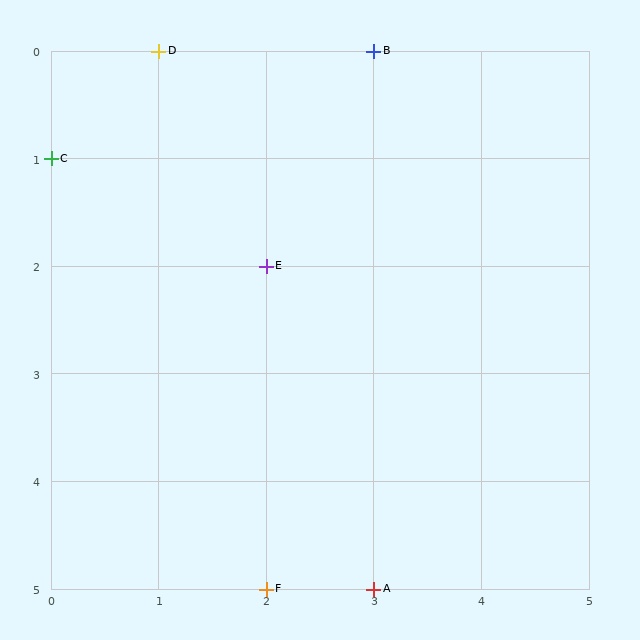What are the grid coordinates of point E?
Point E is at grid coordinates (2, 2).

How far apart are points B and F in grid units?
Points B and F are 1 column and 5 rows apart (about 5.1 grid units diagonally).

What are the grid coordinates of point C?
Point C is at grid coordinates (0, 1).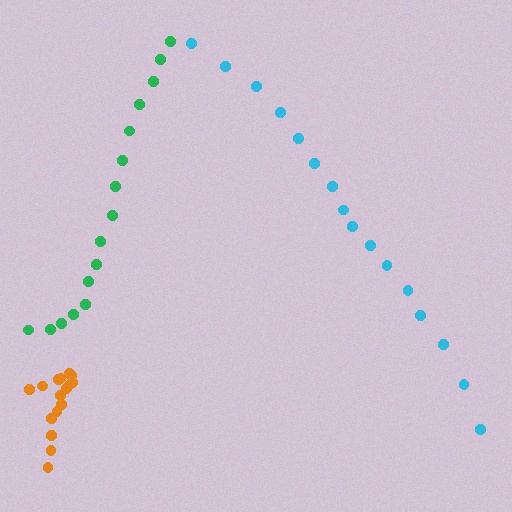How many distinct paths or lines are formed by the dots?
There are 3 distinct paths.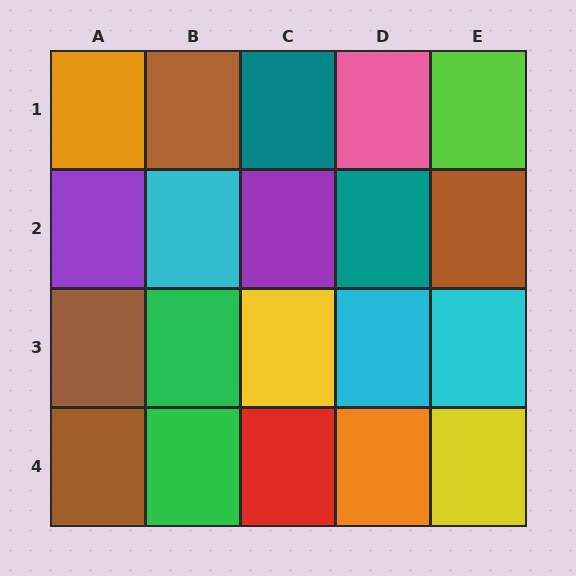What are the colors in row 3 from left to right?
Brown, green, yellow, cyan, cyan.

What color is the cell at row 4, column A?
Brown.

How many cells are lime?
1 cell is lime.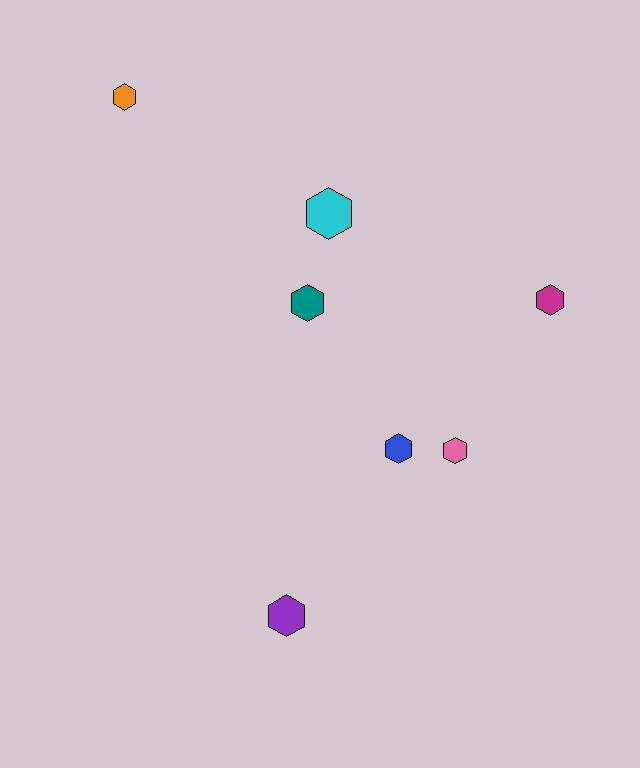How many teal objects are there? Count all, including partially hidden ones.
There is 1 teal object.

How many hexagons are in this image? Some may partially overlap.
There are 7 hexagons.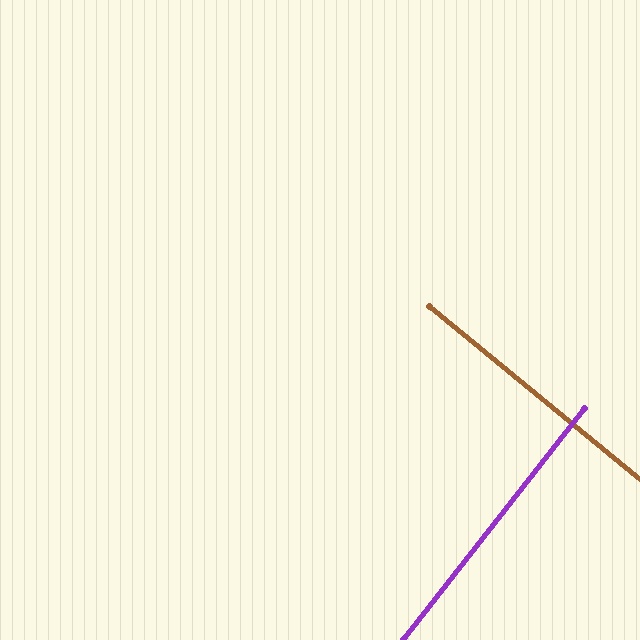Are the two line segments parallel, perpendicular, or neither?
Perpendicular — they meet at approximately 89°.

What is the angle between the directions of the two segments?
Approximately 89 degrees.